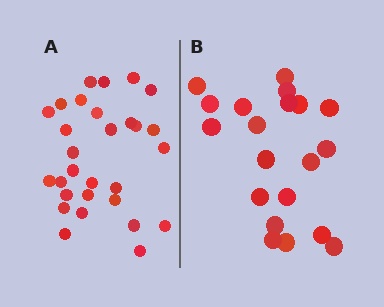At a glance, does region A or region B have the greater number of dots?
Region A (the left region) has more dots.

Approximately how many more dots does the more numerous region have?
Region A has roughly 8 or so more dots than region B.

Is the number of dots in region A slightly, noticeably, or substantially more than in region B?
Region A has substantially more. The ratio is roughly 1.4 to 1.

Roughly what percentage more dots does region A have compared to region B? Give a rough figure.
About 45% more.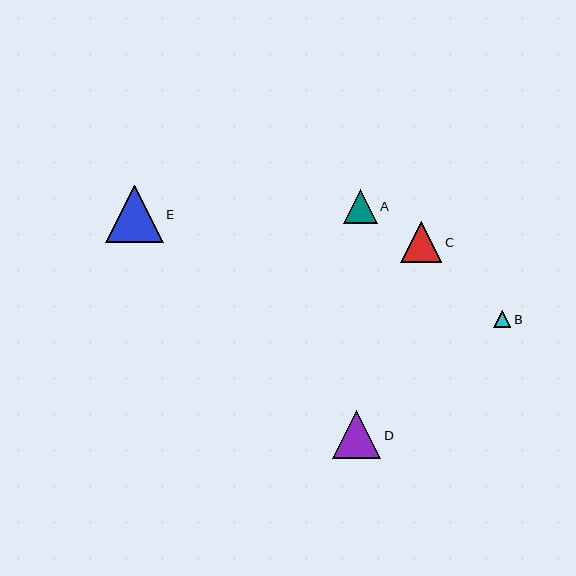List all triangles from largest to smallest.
From largest to smallest: E, D, C, A, B.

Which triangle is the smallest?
Triangle B is the smallest with a size of approximately 17 pixels.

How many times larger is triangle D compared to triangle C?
Triangle D is approximately 1.2 times the size of triangle C.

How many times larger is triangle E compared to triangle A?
Triangle E is approximately 1.7 times the size of triangle A.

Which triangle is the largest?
Triangle E is the largest with a size of approximately 58 pixels.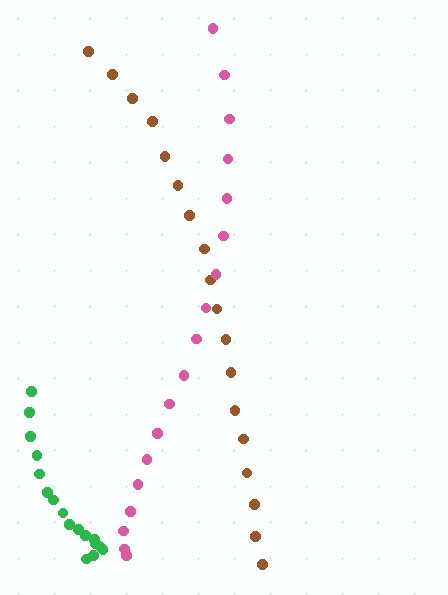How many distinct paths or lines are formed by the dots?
There are 3 distinct paths.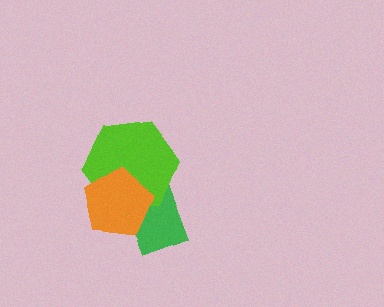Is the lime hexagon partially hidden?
Yes, it is partially covered by another shape.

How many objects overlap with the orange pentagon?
2 objects overlap with the orange pentagon.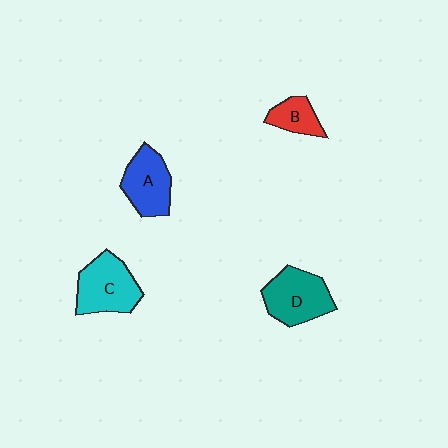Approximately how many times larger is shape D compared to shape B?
Approximately 1.9 times.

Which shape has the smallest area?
Shape B (red).